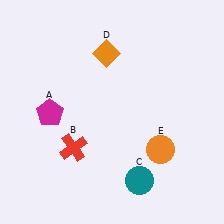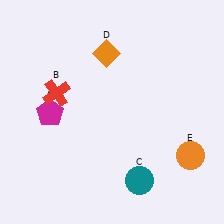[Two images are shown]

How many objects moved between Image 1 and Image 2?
2 objects moved between the two images.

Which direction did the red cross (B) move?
The red cross (B) moved up.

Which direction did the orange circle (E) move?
The orange circle (E) moved right.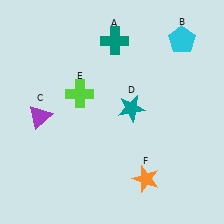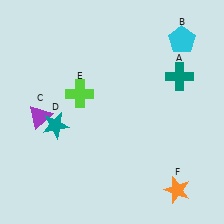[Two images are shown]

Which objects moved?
The objects that moved are: the teal cross (A), the teal star (D), the orange star (F).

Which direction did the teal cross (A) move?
The teal cross (A) moved right.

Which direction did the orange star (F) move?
The orange star (F) moved right.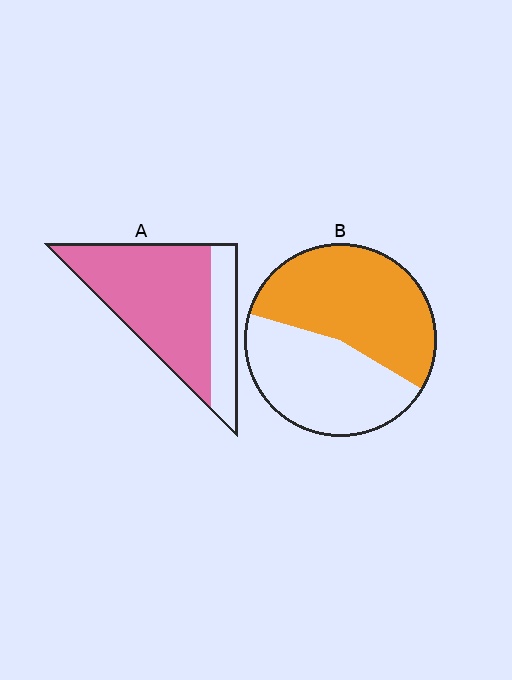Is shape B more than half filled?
Yes.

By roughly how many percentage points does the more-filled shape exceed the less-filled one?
By roughly 20 percentage points (A over B).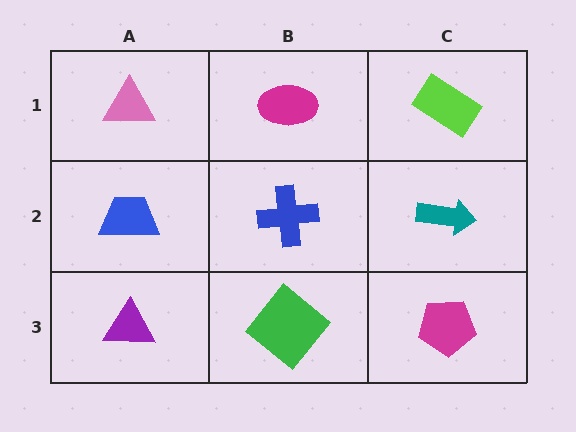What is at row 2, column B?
A blue cross.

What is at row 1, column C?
A lime rectangle.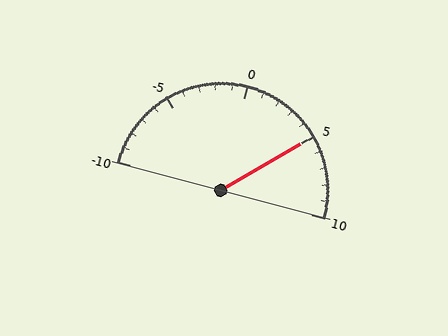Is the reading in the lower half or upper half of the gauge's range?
The reading is in the upper half of the range (-10 to 10).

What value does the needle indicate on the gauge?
The needle indicates approximately 5.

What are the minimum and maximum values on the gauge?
The gauge ranges from -10 to 10.